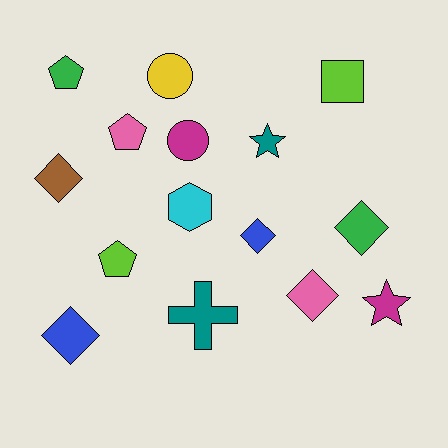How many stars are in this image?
There are 2 stars.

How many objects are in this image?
There are 15 objects.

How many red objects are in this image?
There are no red objects.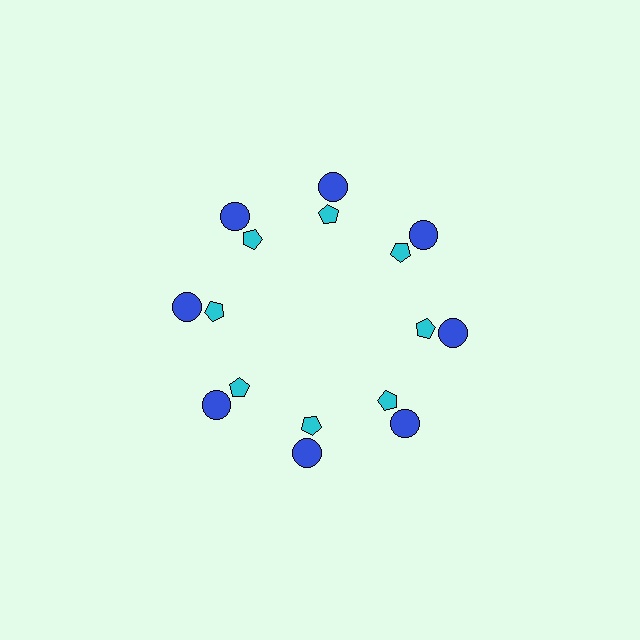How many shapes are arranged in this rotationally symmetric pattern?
There are 16 shapes, arranged in 8 groups of 2.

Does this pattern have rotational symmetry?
Yes, this pattern has 8-fold rotational symmetry. It looks the same after rotating 45 degrees around the center.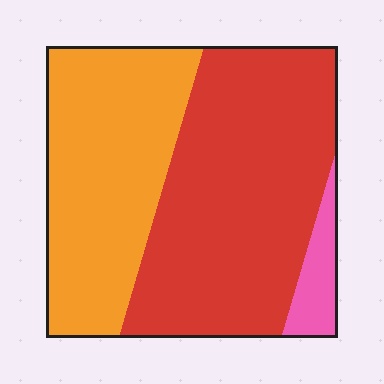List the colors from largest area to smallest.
From largest to smallest: red, orange, pink.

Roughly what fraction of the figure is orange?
Orange takes up about two fifths (2/5) of the figure.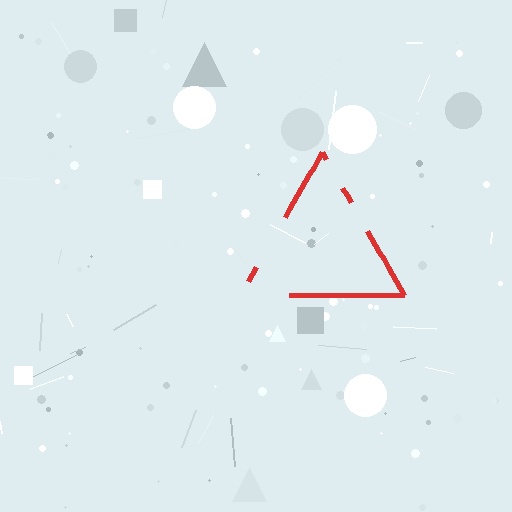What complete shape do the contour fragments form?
The contour fragments form a triangle.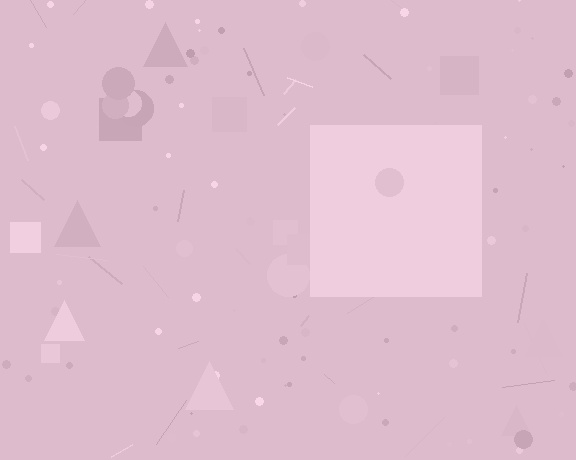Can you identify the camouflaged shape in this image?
The camouflaged shape is a square.